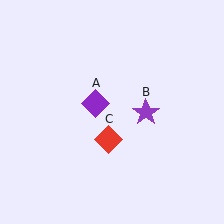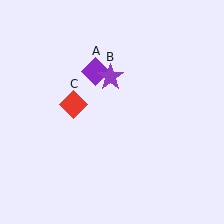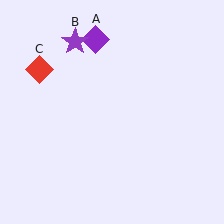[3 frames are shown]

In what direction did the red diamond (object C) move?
The red diamond (object C) moved up and to the left.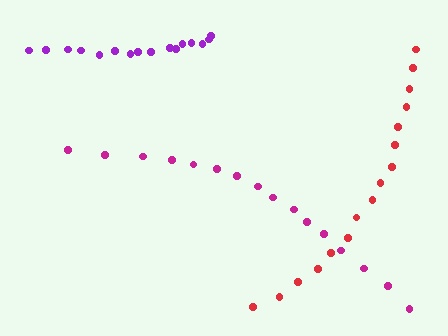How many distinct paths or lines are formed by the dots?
There are 3 distinct paths.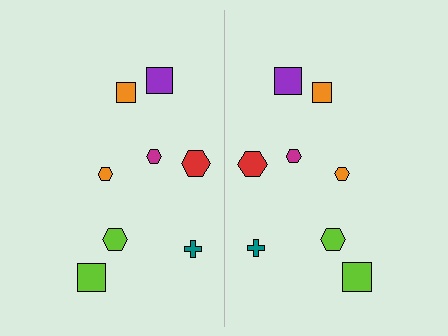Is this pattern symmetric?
Yes, this pattern has bilateral (reflection) symmetry.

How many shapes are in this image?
There are 16 shapes in this image.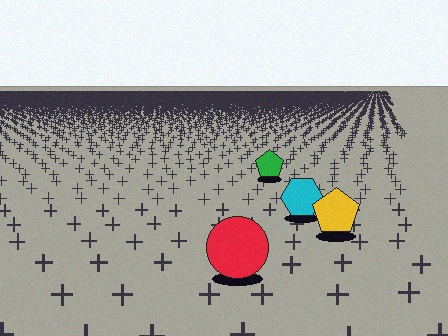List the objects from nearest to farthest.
From nearest to farthest: the red circle, the yellow pentagon, the cyan hexagon, the green pentagon.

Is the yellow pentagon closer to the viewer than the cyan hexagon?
Yes. The yellow pentagon is closer — you can tell from the texture gradient: the ground texture is coarser near it.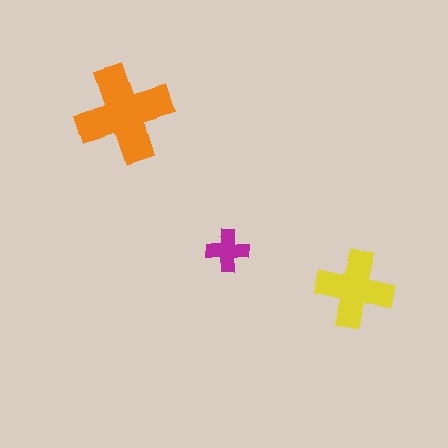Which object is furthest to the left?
The orange cross is leftmost.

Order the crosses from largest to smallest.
the orange one, the yellow one, the magenta one.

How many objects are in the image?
There are 3 objects in the image.